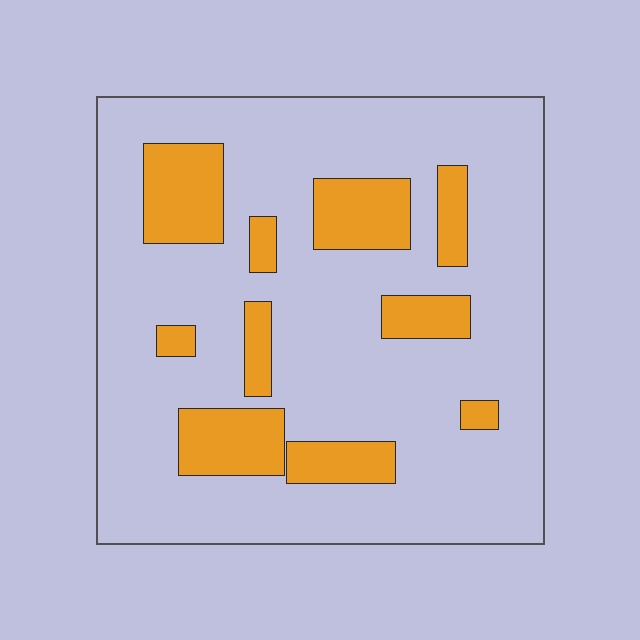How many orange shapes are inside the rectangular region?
10.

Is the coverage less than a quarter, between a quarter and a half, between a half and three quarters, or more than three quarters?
Less than a quarter.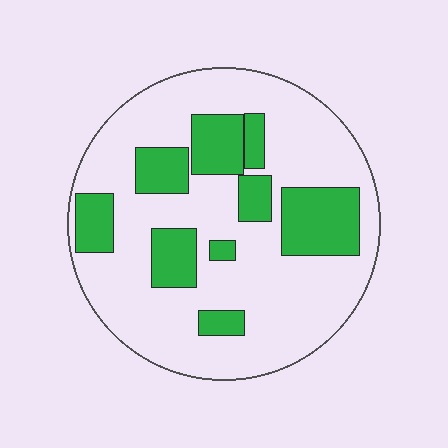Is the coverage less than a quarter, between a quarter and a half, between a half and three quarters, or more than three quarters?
Between a quarter and a half.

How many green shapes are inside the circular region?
9.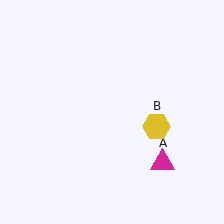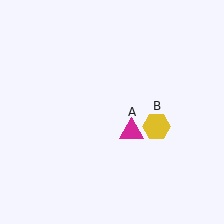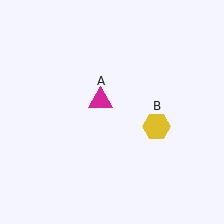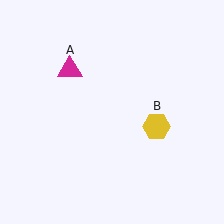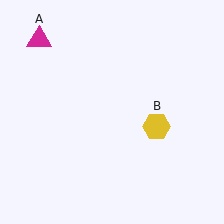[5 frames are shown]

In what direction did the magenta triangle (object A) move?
The magenta triangle (object A) moved up and to the left.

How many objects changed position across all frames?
1 object changed position: magenta triangle (object A).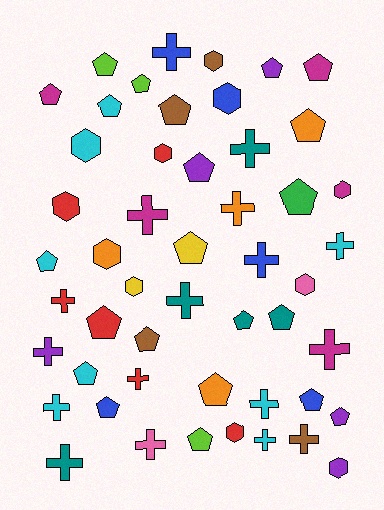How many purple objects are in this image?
There are 5 purple objects.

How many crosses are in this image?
There are 17 crosses.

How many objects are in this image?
There are 50 objects.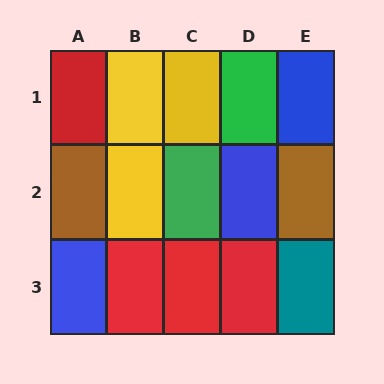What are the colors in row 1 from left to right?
Red, yellow, yellow, green, blue.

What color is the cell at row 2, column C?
Green.